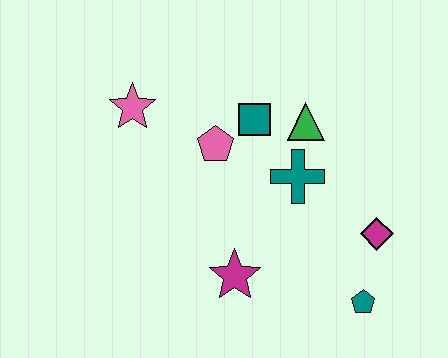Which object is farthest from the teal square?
The teal pentagon is farthest from the teal square.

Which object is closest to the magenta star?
The teal cross is closest to the magenta star.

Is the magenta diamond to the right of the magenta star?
Yes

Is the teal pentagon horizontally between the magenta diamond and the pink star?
Yes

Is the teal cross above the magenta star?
Yes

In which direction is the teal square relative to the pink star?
The teal square is to the right of the pink star.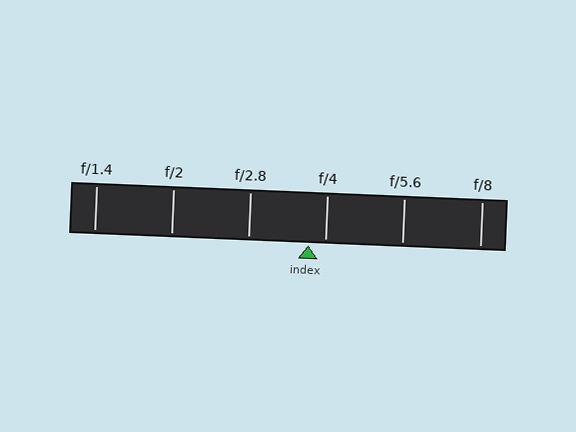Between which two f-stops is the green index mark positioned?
The index mark is between f/2.8 and f/4.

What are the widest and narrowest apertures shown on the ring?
The widest aperture shown is f/1.4 and the narrowest is f/8.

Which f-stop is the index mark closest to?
The index mark is closest to f/4.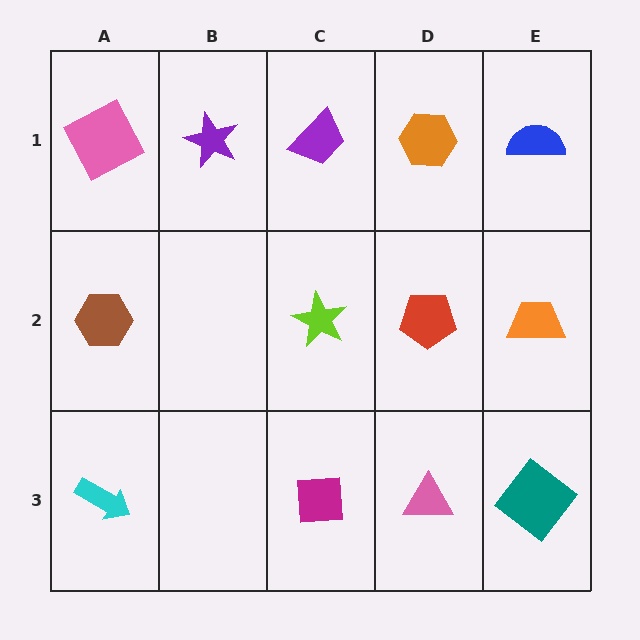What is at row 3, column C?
A magenta square.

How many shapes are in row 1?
5 shapes.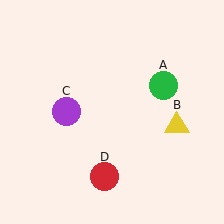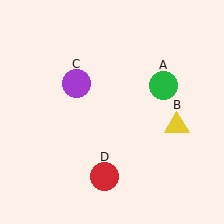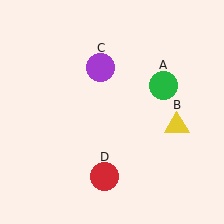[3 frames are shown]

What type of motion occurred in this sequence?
The purple circle (object C) rotated clockwise around the center of the scene.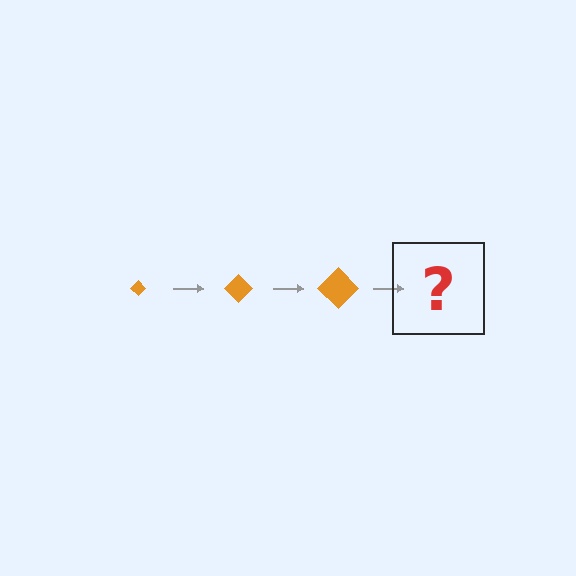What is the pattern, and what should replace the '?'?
The pattern is that the diamond gets progressively larger each step. The '?' should be an orange diamond, larger than the previous one.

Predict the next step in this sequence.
The next step is an orange diamond, larger than the previous one.